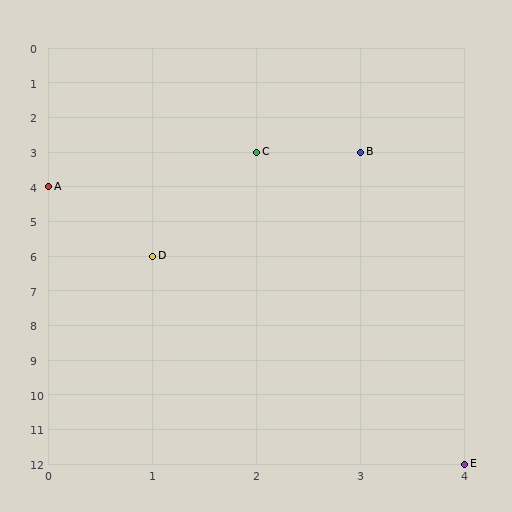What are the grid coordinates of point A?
Point A is at grid coordinates (0, 4).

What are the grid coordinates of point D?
Point D is at grid coordinates (1, 6).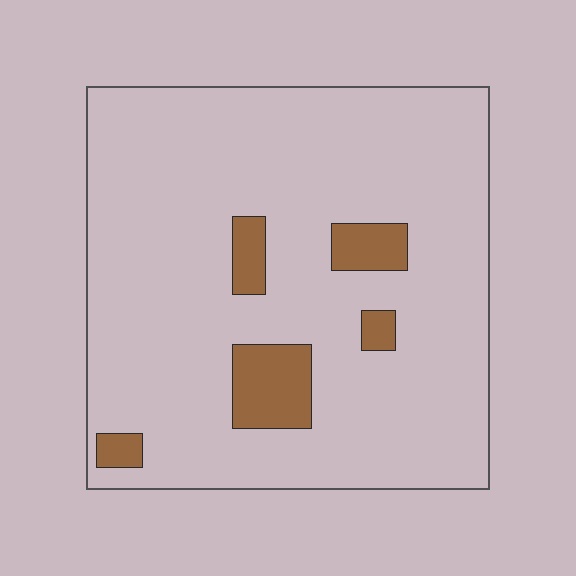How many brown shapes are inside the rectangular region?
5.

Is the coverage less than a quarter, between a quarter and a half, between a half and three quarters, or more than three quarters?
Less than a quarter.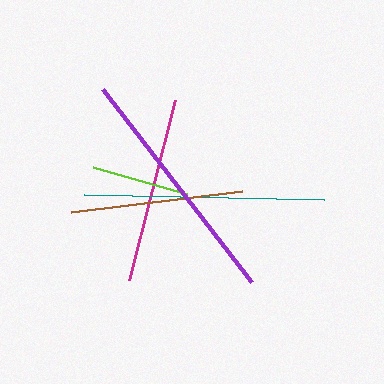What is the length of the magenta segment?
The magenta segment is approximately 186 pixels long.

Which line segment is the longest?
The purple line is the longest at approximately 244 pixels.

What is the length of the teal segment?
The teal segment is approximately 240 pixels long.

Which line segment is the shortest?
The lime line is the shortest at approximately 99 pixels.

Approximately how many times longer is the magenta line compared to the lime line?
The magenta line is approximately 1.9 times the length of the lime line.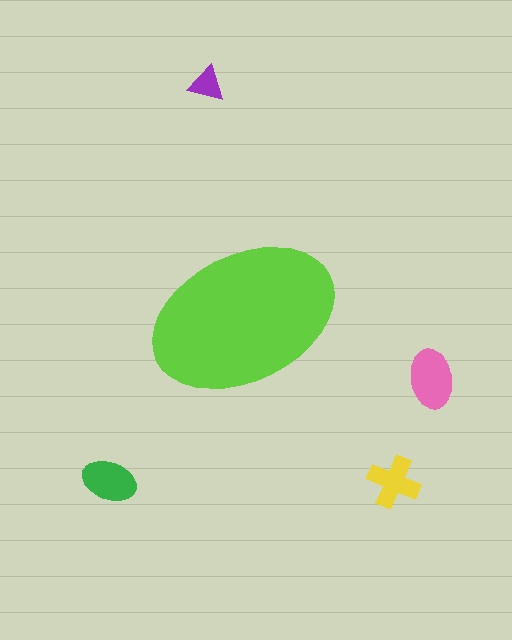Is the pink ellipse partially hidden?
No, the pink ellipse is fully visible.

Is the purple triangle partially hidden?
No, the purple triangle is fully visible.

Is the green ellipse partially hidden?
No, the green ellipse is fully visible.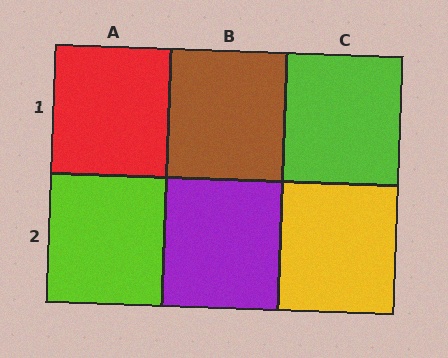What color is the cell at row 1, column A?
Red.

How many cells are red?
1 cell is red.